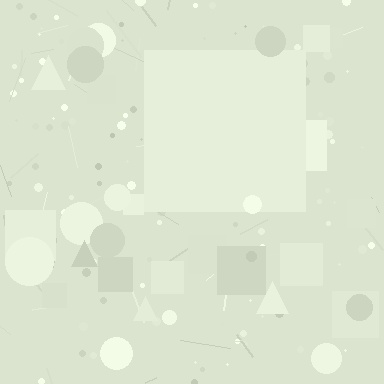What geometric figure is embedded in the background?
A square is embedded in the background.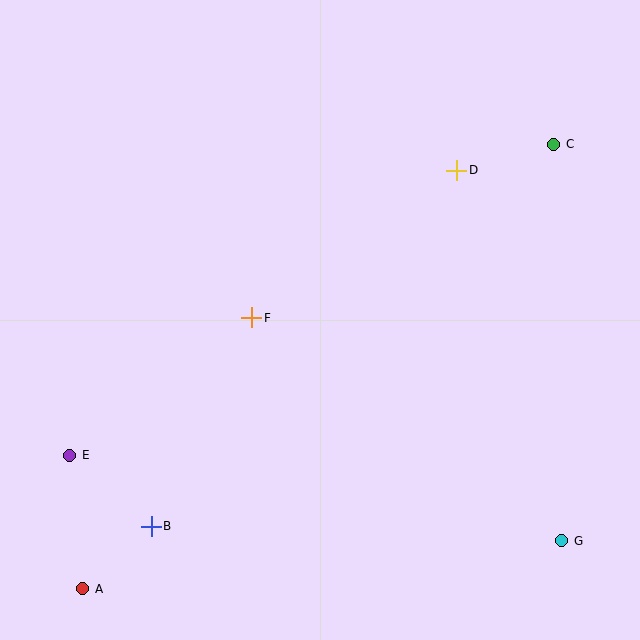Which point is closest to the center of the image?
Point F at (252, 318) is closest to the center.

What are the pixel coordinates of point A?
Point A is at (83, 589).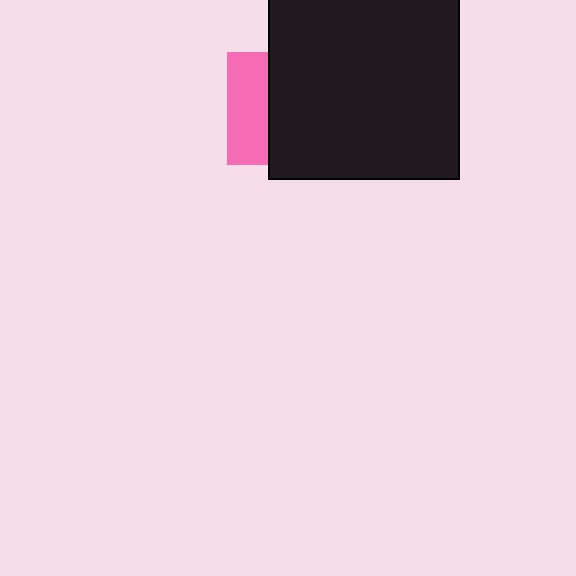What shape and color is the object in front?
The object in front is a black rectangle.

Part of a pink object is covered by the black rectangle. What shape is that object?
It is a square.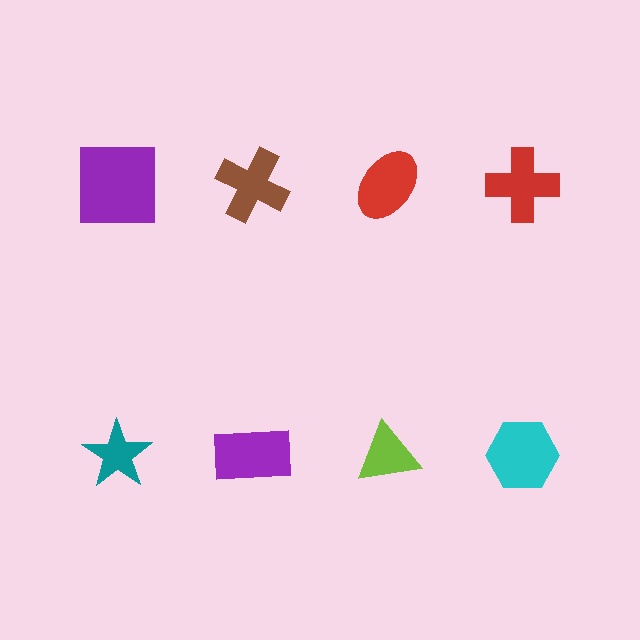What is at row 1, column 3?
A red ellipse.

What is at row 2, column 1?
A teal star.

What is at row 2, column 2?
A purple rectangle.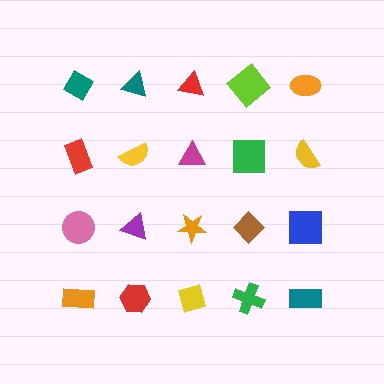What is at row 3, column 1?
A pink circle.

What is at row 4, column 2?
A red hexagon.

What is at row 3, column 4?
A brown diamond.